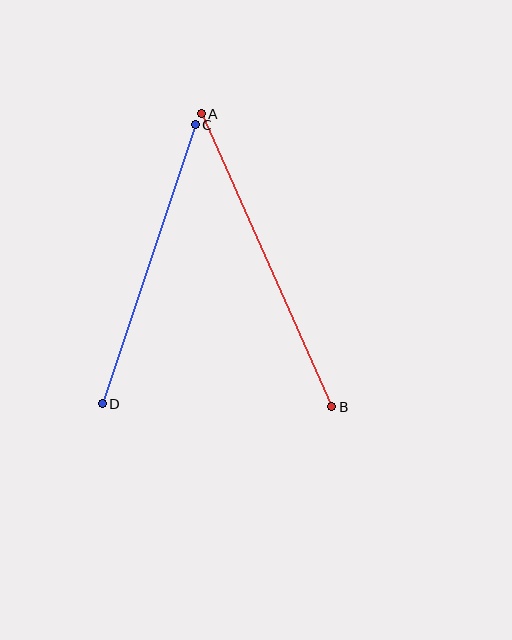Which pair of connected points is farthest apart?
Points A and B are farthest apart.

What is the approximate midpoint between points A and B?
The midpoint is at approximately (266, 260) pixels.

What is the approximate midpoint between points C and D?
The midpoint is at approximately (149, 264) pixels.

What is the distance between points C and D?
The distance is approximately 294 pixels.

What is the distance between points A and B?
The distance is approximately 321 pixels.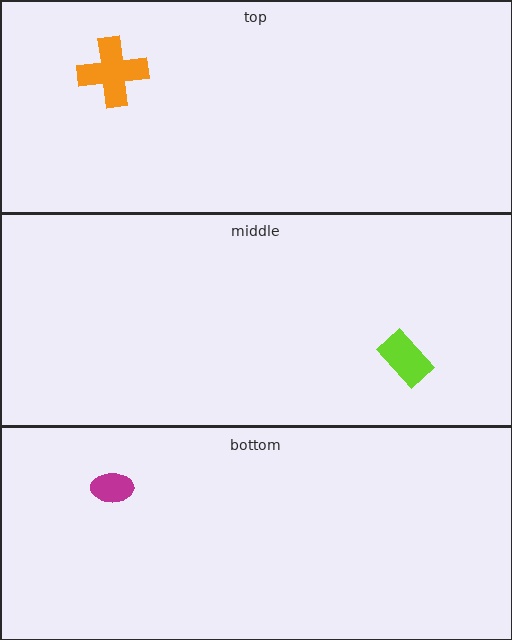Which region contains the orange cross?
The top region.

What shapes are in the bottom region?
The magenta ellipse.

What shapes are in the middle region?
The lime rectangle.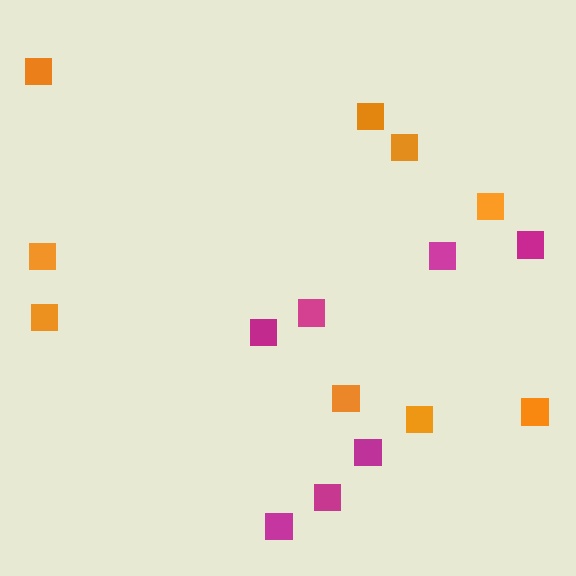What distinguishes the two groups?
There are 2 groups: one group of orange squares (9) and one group of magenta squares (7).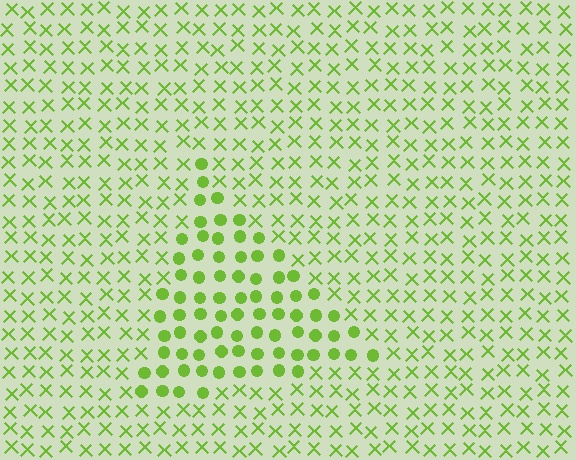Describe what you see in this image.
The image is filled with small lime elements arranged in a uniform grid. A triangle-shaped region contains circles, while the surrounding area contains X marks. The boundary is defined purely by the change in element shape.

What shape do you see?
I see a triangle.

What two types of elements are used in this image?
The image uses circles inside the triangle region and X marks outside it.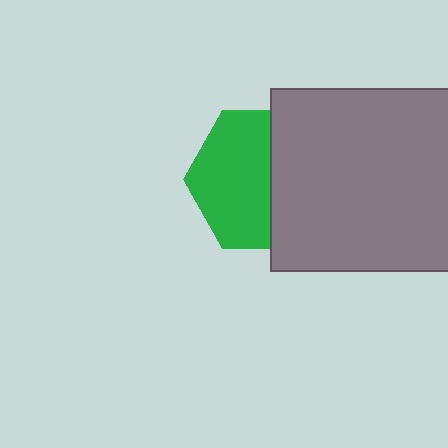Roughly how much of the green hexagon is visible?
About half of it is visible (roughly 56%).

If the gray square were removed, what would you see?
You would see the complete green hexagon.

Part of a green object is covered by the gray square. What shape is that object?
It is a hexagon.